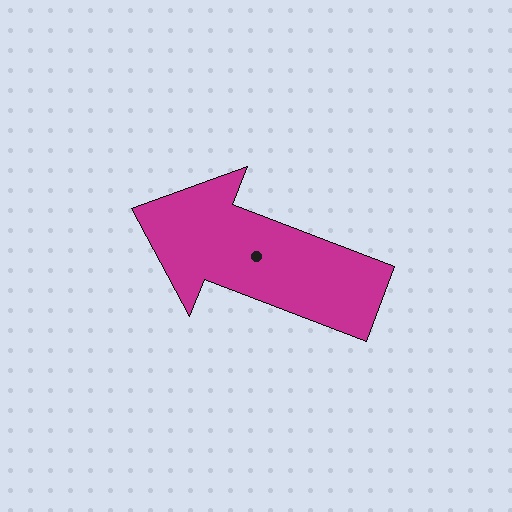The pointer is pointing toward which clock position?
Roughly 10 o'clock.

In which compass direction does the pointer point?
West.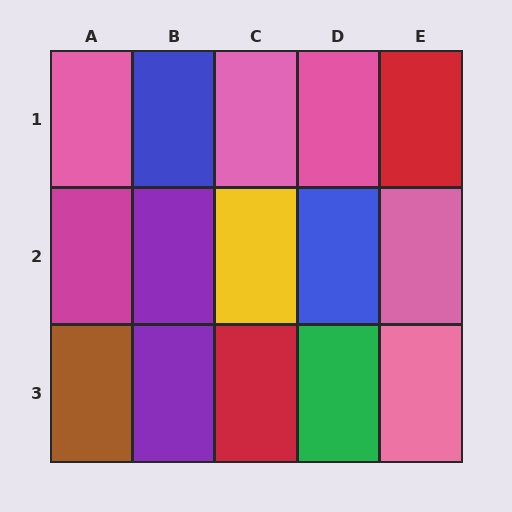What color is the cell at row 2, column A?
Magenta.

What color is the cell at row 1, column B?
Blue.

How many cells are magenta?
1 cell is magenta.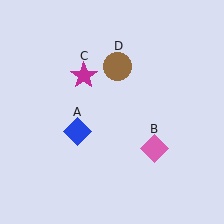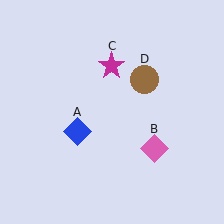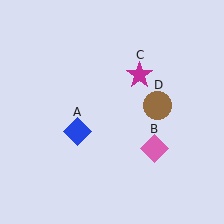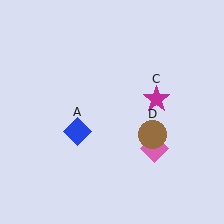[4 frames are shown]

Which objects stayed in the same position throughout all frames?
Blue diamond (object A) and pink diamond (object B) remained stationary.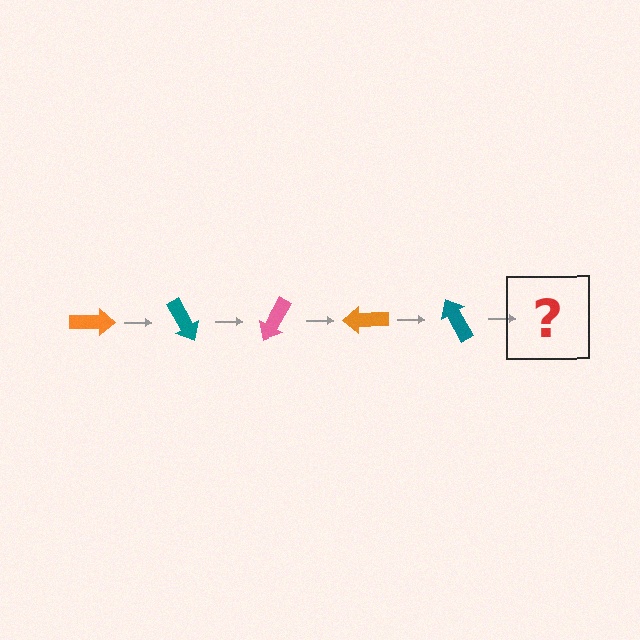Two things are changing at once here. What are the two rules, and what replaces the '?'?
The two rules are that it rotates 60 degrees each step and the color cycles through orange, teal, and pink. The '?' should be a pink arrow, rotated 300 degrees from the start.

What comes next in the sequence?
The next element should be a pink arrow, rotated 300 degrees from the start.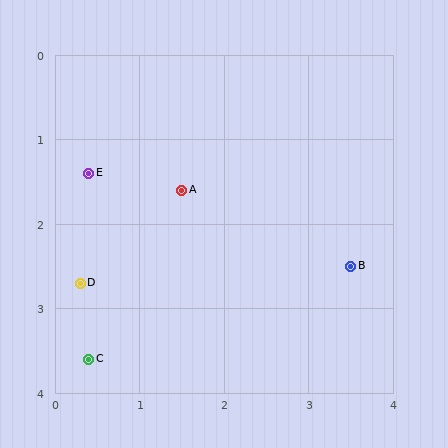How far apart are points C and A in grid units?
Points C and A are about 2.3 grid units apart.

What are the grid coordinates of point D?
Point D is at approximately (0.3, 2.7).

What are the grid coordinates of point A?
Point A is at approximately (1.5, 1.6).